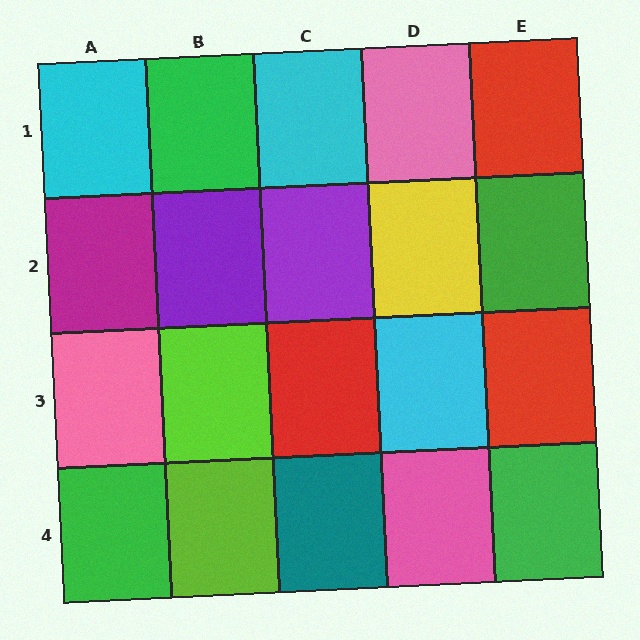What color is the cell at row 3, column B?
Lime.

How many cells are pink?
3 cells are pink.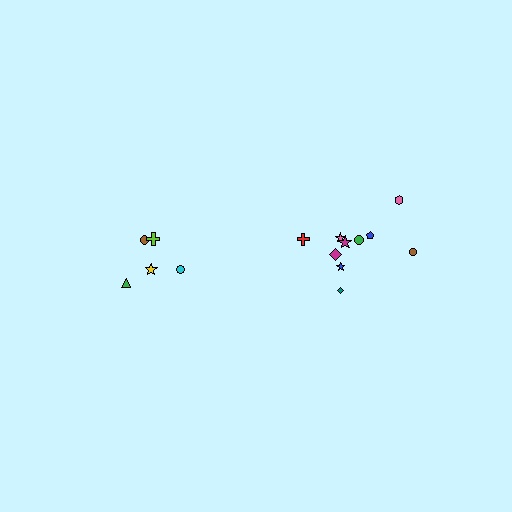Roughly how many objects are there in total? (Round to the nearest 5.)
Roughly 15 objects in total.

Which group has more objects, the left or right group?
The right group.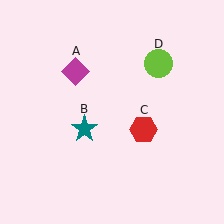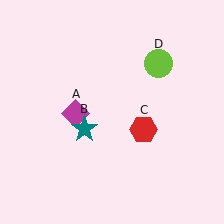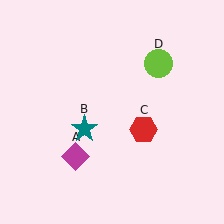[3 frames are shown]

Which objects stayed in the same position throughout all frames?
Teal star (object B) and red hexagon (object C) and lime circle (object D) remained stationary.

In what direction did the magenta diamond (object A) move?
The magenta diamond (object A) moved down.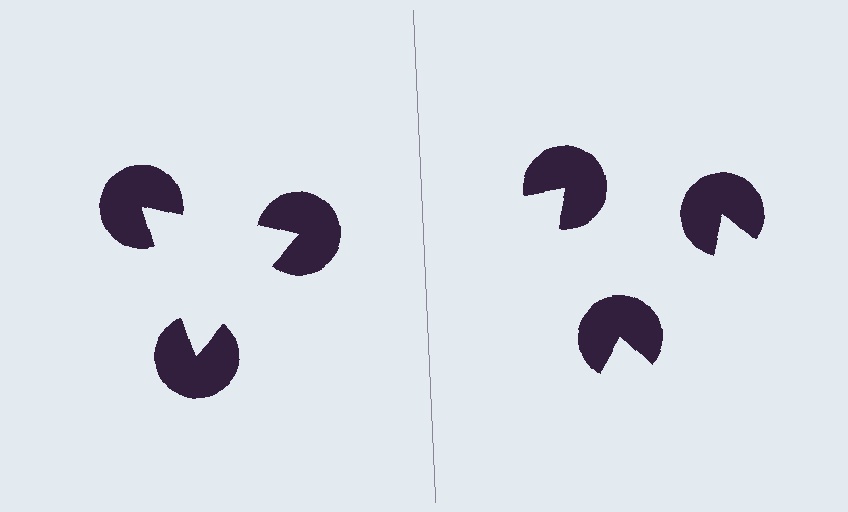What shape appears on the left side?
An illusory triangle.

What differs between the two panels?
The pac-man discs are positioned identically on both sides; only the wedge orientations differ. On the left they align to a triangle; on the right they are misaligned.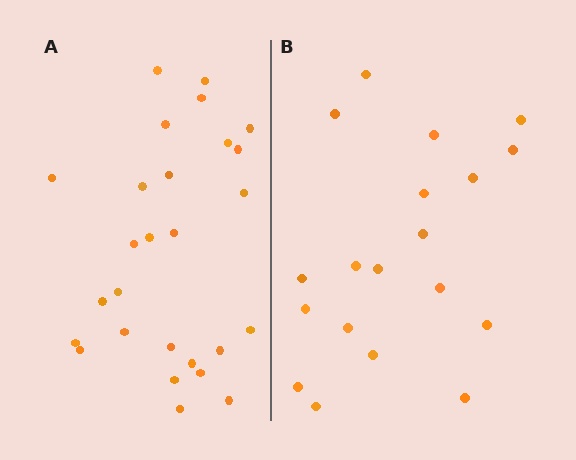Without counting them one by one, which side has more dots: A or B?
Region A (the left region) has more dots.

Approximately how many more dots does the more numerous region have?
Region A has roughly 8 or so more dots than region B.